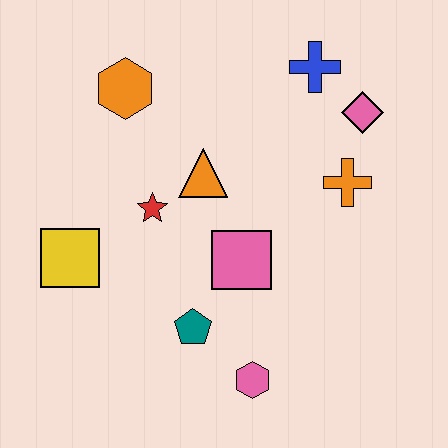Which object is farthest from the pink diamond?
The yellow square is farthest from the pink diamond.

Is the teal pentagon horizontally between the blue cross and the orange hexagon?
Yes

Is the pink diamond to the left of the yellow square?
No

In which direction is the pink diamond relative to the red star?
The pink diamond is to the right of the red star.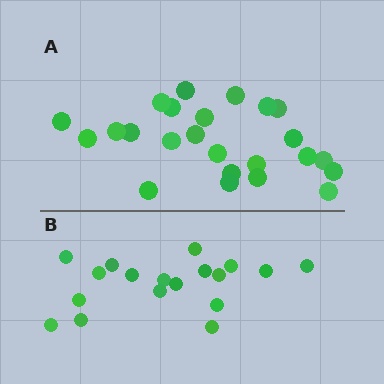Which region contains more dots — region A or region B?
Region A (the top region) has more dots.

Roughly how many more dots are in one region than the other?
Region A has about 6 more dots than region B.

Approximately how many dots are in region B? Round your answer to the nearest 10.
About 20 dots. (The exact count is 18, which rounds to 20.)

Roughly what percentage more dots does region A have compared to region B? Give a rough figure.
About 35% more.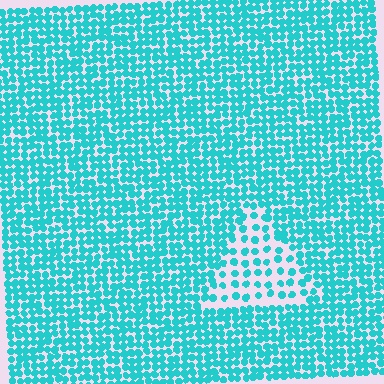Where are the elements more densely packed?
The elements are more densely packed outside the triangle boundary.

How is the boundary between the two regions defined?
The boundary is defined by a change in element density (approximately 2.2x ratio). All elements are the same color, size, and shape.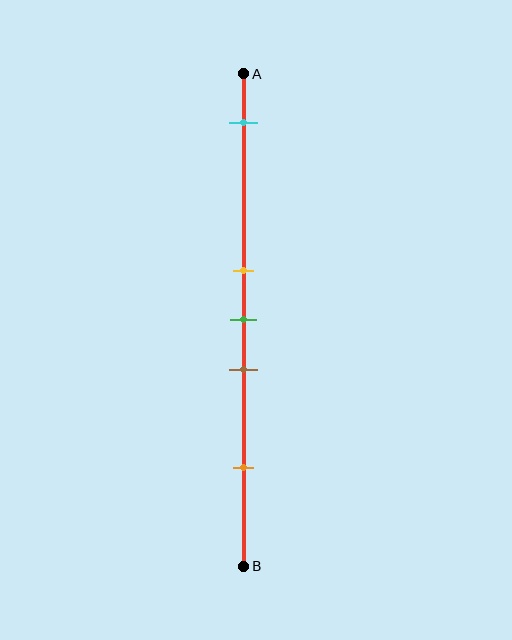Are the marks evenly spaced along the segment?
No, the marks are not evenly spaced.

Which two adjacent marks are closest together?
The yellow and green marks are the closest adjacent pair.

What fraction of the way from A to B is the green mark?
The green mark is approximately 50% (0.5) of the way from A to B.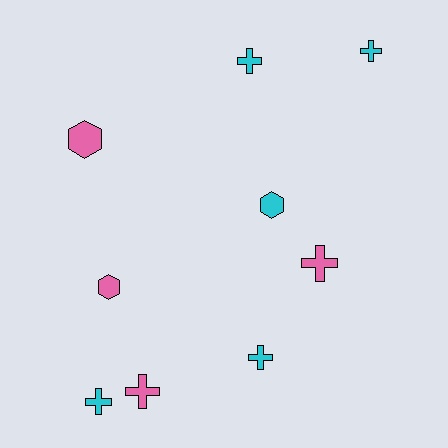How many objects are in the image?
There are 9 objects.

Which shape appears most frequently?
Cross, with 6 objects.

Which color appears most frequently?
Cyan, with 5 objects.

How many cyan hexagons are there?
There is 1 cyan hexagon.